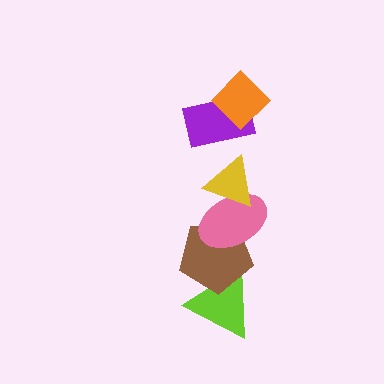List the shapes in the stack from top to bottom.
From top to bottom: the orange diamond, the purple rectangle, the yellow triangle, the pink ellipse, the brown pentagon, the lime triangle.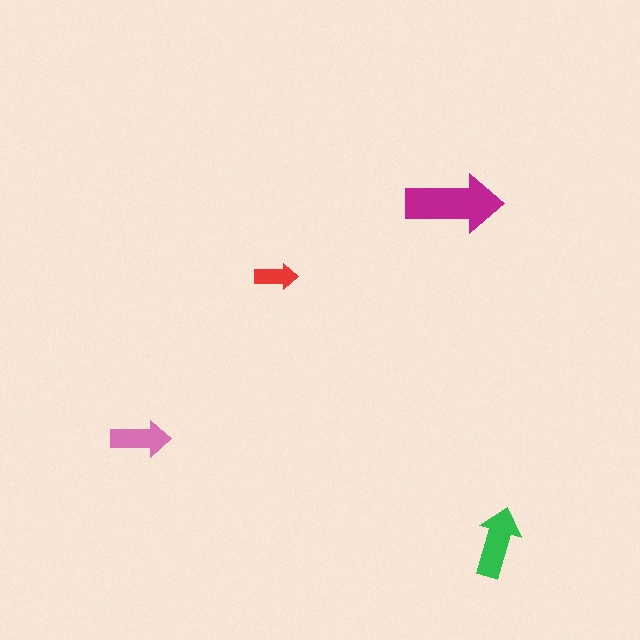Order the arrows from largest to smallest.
the magenta one, the green one, the pink one, the red one.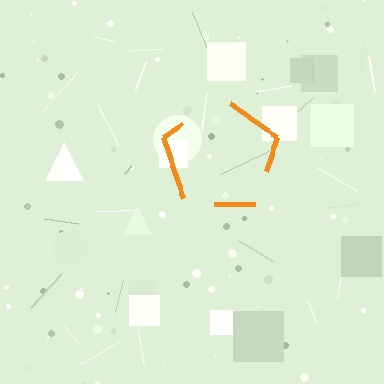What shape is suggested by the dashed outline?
The dashed outline suggests a pentagon.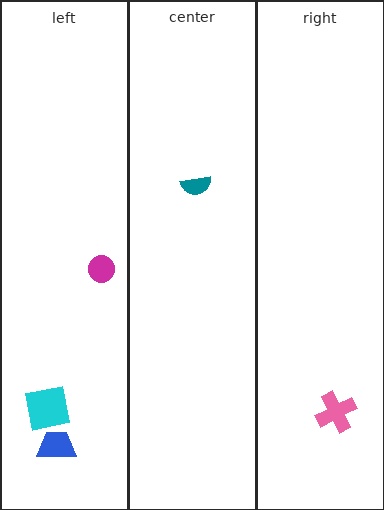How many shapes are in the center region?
1.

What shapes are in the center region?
The teal semicircle.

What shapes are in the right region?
The pink cross.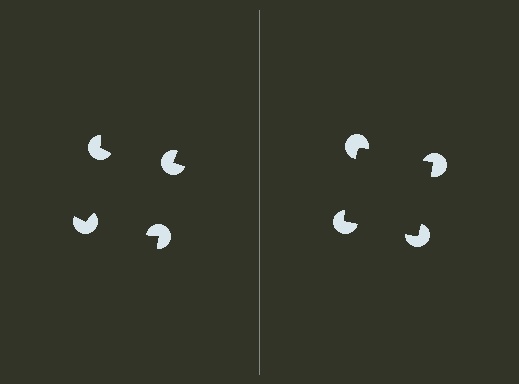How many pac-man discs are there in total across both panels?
8 — 4 on each side.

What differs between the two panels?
The pac-man discs are positioned identically on both sides; only the wedge orientations differ. On the right they align to a square; on the left they are misaligned.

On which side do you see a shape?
An illusory square appears on the right side. On the left side the wedge cuts are rotated, so no coherent shape forms.